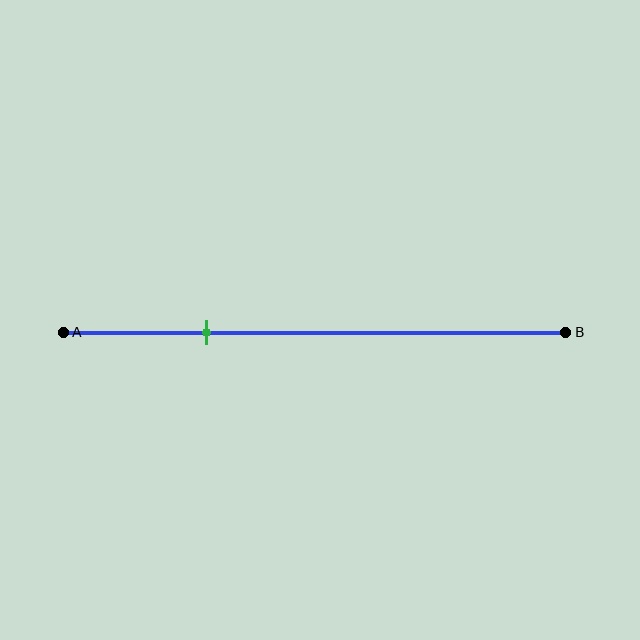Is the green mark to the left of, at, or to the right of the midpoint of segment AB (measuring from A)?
The green mark is to the left of the midpoint of segment AB.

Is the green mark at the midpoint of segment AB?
No, the mark is at about 30% from A, not at the 50% midpoint.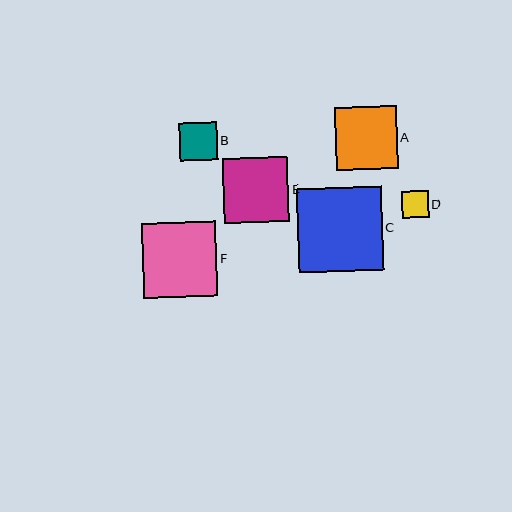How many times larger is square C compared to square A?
Square C is approximately 1.4 times the size of square A.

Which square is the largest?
Square C is the largest with a size of approximately 84 pixels.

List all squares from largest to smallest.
From largest to smallest: C, F, E, A, B, D.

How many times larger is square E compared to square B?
Square E is approximately 1.7 times the size of square B.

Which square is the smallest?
Square D is the smallest with a size of approximately 26 pixels.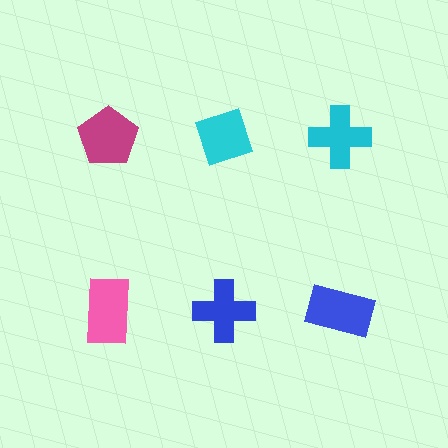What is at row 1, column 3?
A cyan cross.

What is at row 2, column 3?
A blue rectangle.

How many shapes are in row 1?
3 shapes.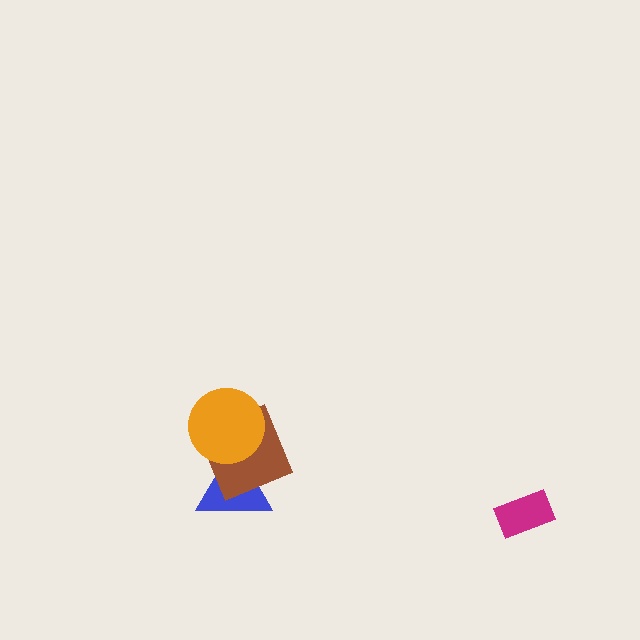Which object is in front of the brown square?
The orange circle is in front of the brown square.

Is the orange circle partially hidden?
No, no other shape covers it.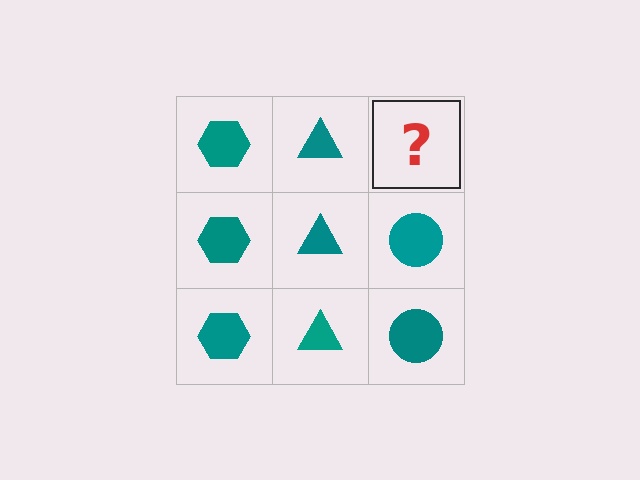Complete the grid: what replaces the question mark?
The question mark should be replaced with a teal circle.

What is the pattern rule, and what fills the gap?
The rule is that each column has a consistent shape. The gap should be filled with a teal circle.